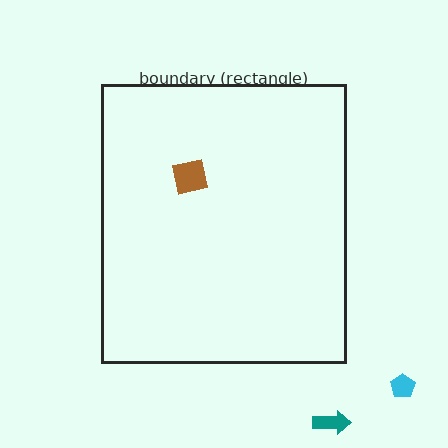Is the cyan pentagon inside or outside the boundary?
Outside.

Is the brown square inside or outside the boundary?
Inside.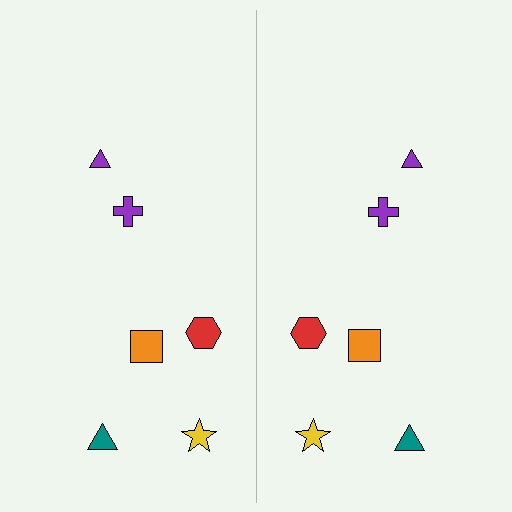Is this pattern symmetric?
Yes, this pattern has bilateral (reflection) symmetry.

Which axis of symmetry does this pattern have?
The pattern has a vertical axis of symmetry running through the center of the image.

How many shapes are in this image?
There are 12 shapes in this image.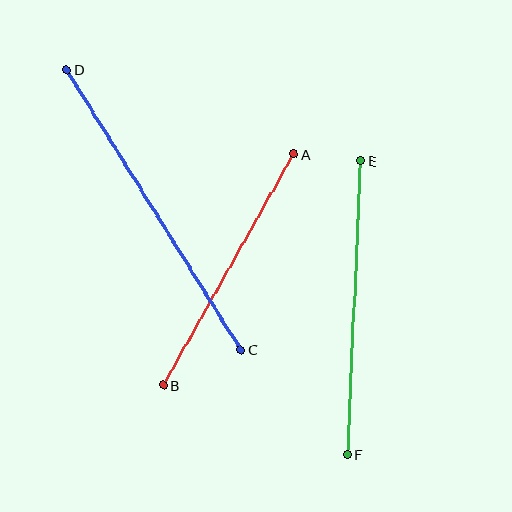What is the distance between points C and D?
The distance is approximately 330 pixels.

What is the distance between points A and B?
The distance is approximately 266 pixels.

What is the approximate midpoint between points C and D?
The midpoint is at approximately (154, 210) pixels.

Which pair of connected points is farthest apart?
Points C and D are farthest apart.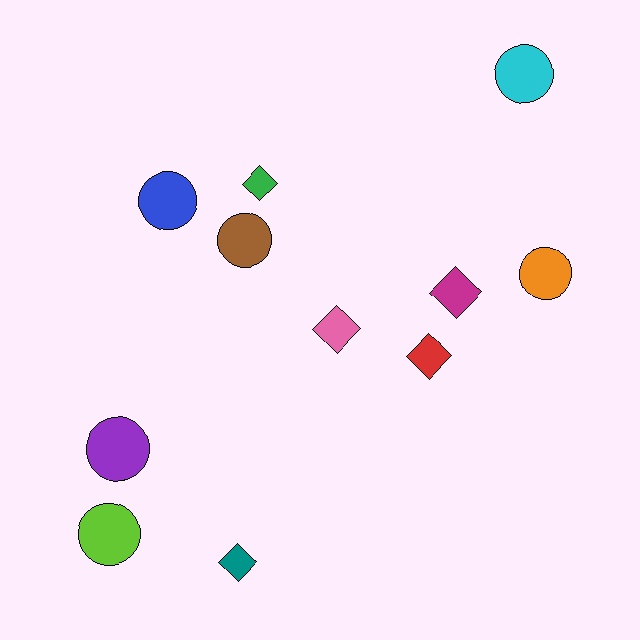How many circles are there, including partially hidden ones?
There are 6 circles.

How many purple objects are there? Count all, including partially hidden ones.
There is 1 purple object.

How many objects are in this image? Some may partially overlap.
There are 11 objects.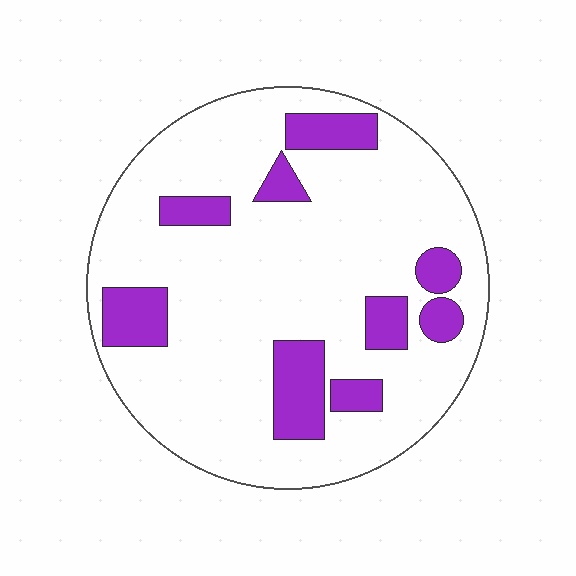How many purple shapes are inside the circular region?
9.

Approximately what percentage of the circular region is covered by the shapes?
Approximately 20%.